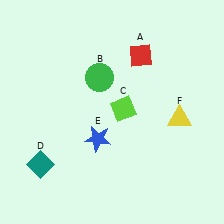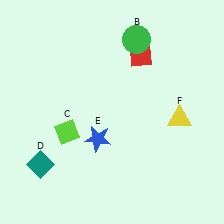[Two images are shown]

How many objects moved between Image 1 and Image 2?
2 objects moved between the two images.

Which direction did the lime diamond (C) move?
The lime diamond (C) moved left.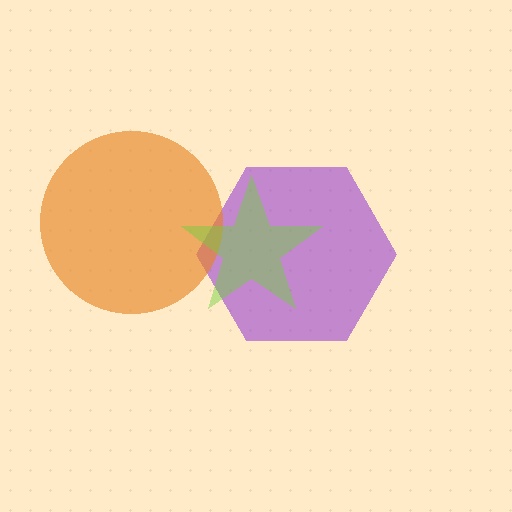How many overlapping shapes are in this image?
There are 3 overlapping shapes in the image.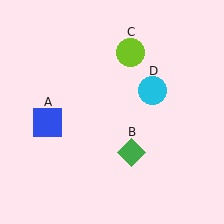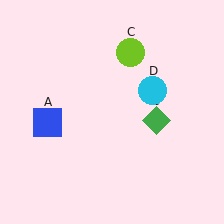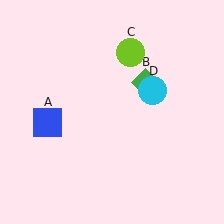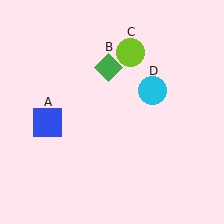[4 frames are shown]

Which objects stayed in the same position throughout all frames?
Blue square (object A) and lime circle (object C) and cyan circle (object D) remained stationary.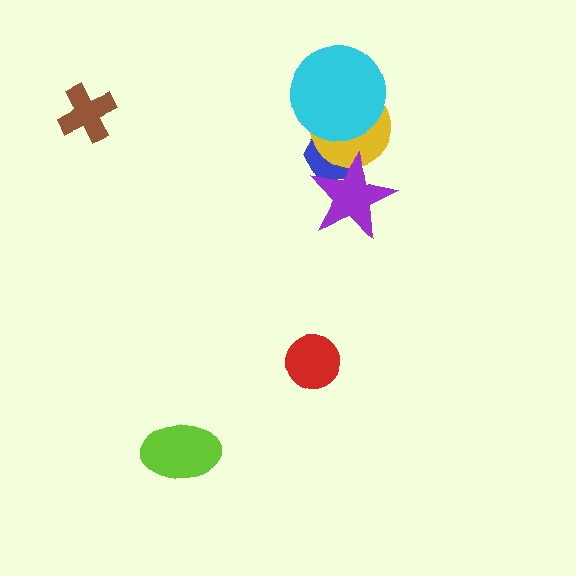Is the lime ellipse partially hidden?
No, no other shape covers it.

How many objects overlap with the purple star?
2 objects overlap with the purple star.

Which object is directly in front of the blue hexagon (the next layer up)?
The yellow circle is directly in front of the blue hexagon.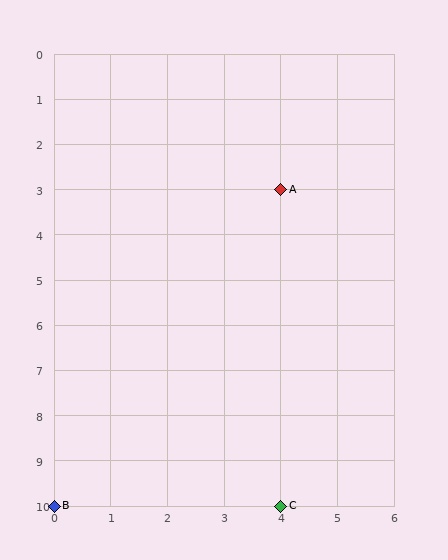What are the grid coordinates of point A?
Point A is at grid coordinates (4, 3).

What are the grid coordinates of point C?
Point C is at grid coordinates (4, 10).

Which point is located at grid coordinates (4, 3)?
Point A is at (4, 3).